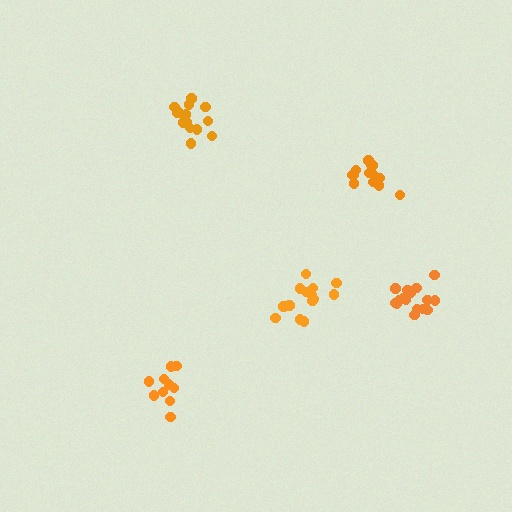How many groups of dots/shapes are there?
There are 5 groups.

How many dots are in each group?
Group 1: 14 dots, Group 2: 14 dots, Group 3: 14 dots, Group 4: 10 dots, Group 5: 16 dots (68 total).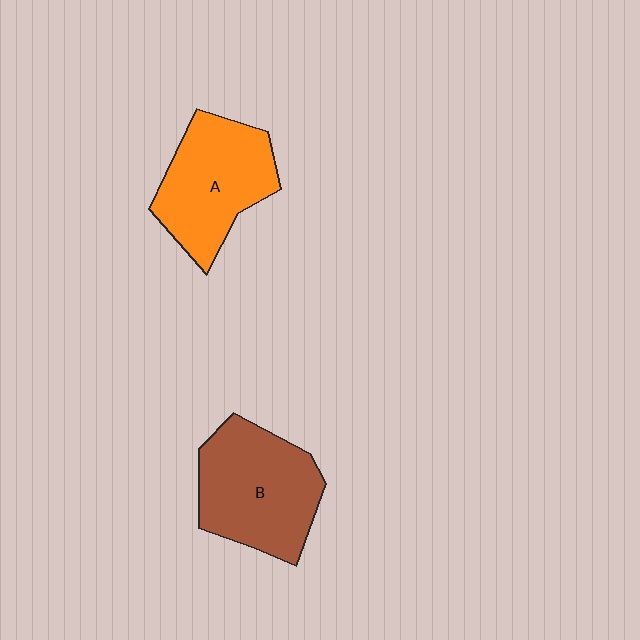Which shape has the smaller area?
Shape A (orange).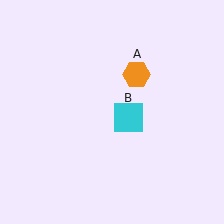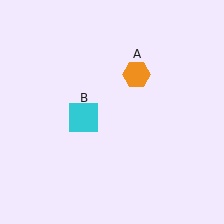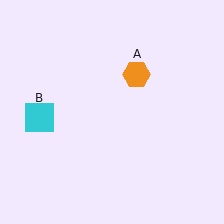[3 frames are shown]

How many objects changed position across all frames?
1 object changed position: cyan square (object B).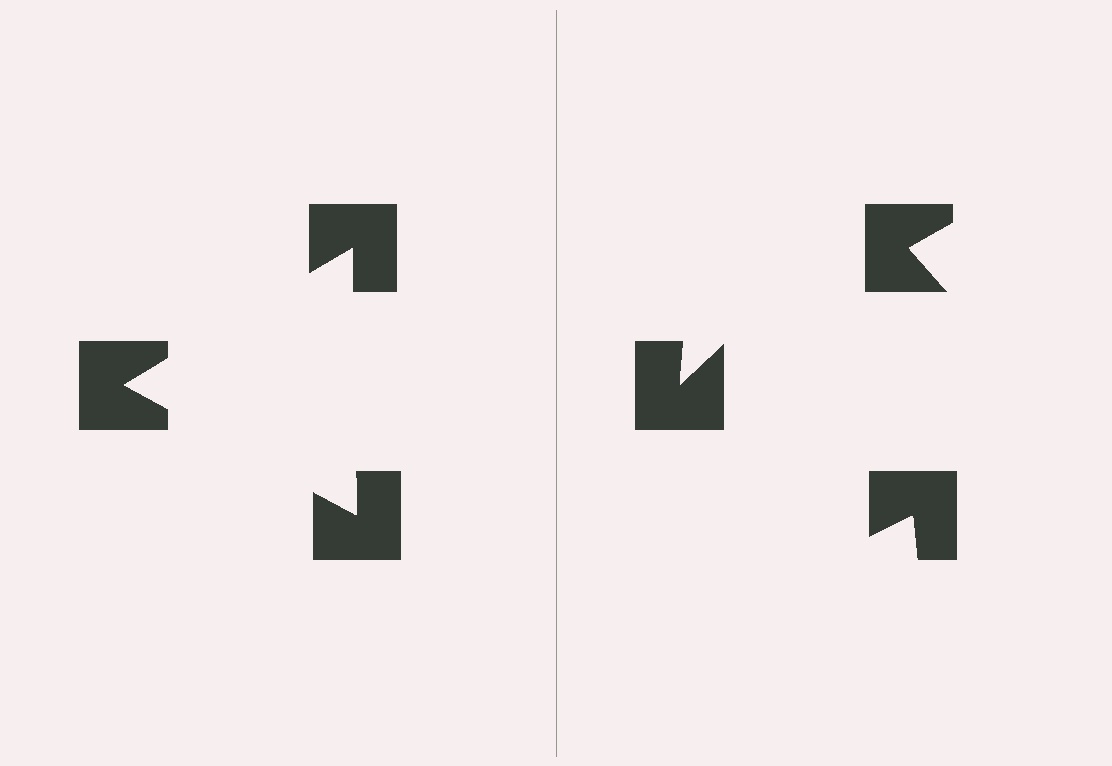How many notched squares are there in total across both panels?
6 — 3 on each side.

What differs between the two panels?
The notched squares are positioned identically on both sides; only the wedge orientations differ. On the left they align to a triangle; on the right they are misaligned.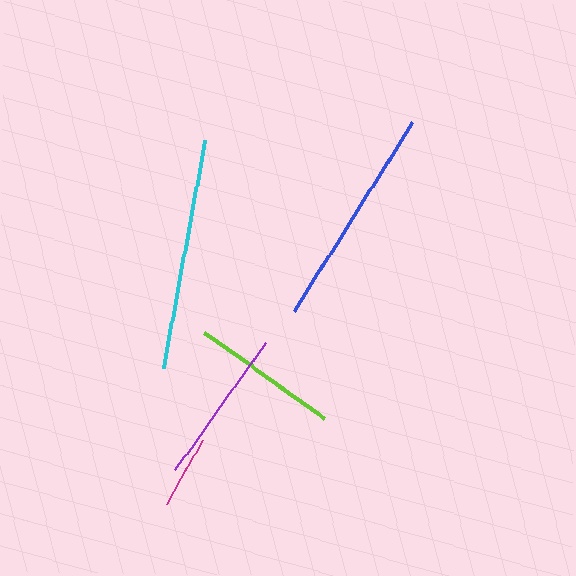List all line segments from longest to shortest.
From longest to shortest: cyan, blue, purple, lime, magenta.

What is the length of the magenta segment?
The magenta segment is approximately 73 pixels long.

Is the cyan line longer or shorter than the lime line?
The cyan line is longer than the lime line.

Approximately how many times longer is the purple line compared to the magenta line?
The purple line is approximately 2.1 times the length of the magenta line.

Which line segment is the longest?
The cyan line is the longest at approximately 232 pixels.